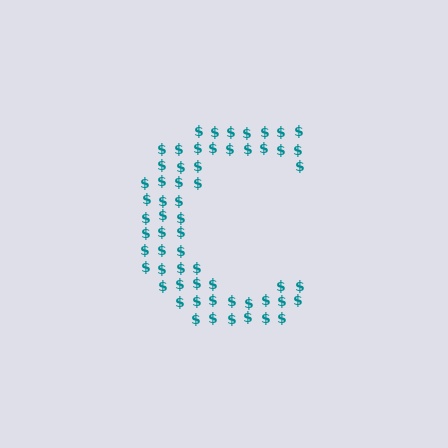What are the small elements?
The small elements are dollar signs.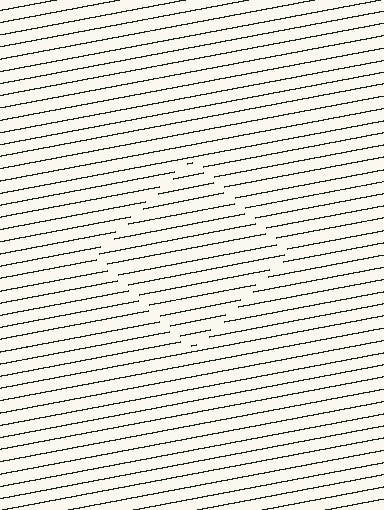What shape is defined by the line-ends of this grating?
An illusory square. The interior of the shape contains the same grating, shifted by half a period — the contour is defined by the phase discontinuity where line-ends from the inner and outer gratings abut.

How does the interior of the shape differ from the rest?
The interior of the shape contains the same grating, shifted by half a period — the contour is defined by the phase discontinuity where line-ends from the inner and outer gratings abut.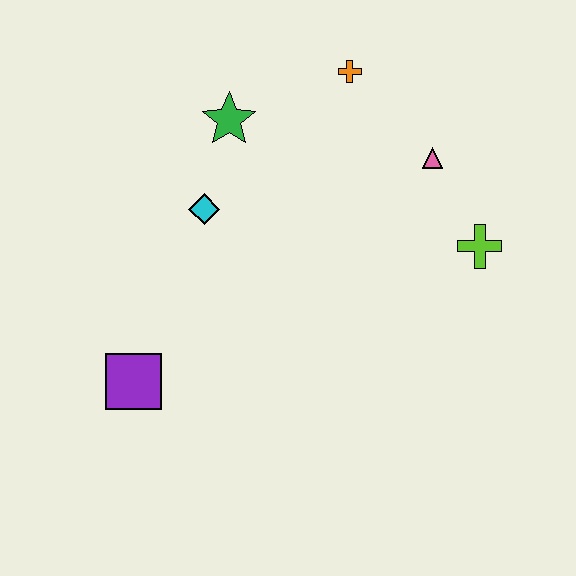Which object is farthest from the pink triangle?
The purple square is farthest from the pink triangle.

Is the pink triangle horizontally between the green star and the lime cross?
Yes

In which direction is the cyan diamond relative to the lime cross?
The cyan diamond is to the left of the lime cross.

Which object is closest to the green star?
The cyan diamond is closest to the green star.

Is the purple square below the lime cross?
Yes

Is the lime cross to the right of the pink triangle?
Yes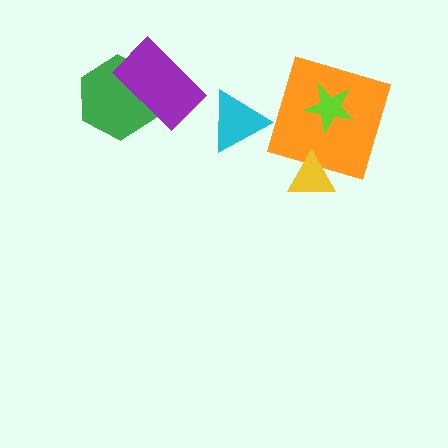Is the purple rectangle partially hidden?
No, no other shape covers it.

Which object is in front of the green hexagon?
The purple rectangle is in front of the green hexagon.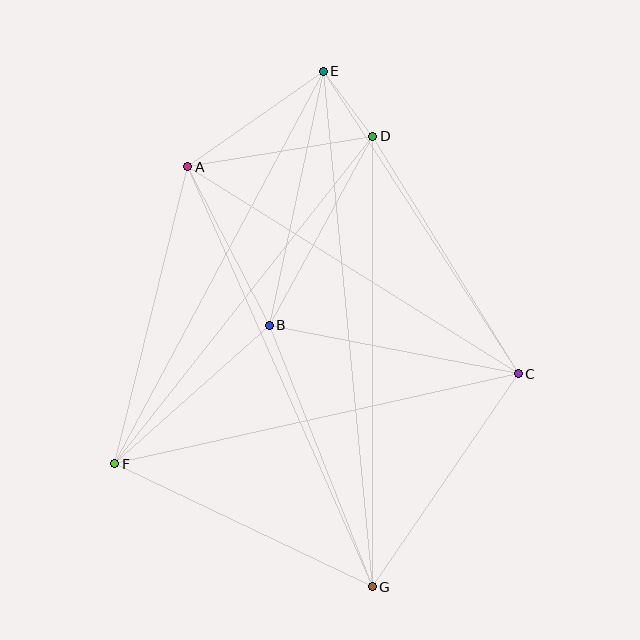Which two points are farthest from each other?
Points E and G are farthest from each other.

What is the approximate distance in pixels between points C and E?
The distance between C and E is approximately 360 pixels.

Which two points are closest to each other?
Points D and E are closest to each other.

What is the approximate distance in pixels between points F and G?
The distance between F and G is approximately 286 pixels.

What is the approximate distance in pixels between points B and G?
The distance between B and G is approximately 281 pixels.